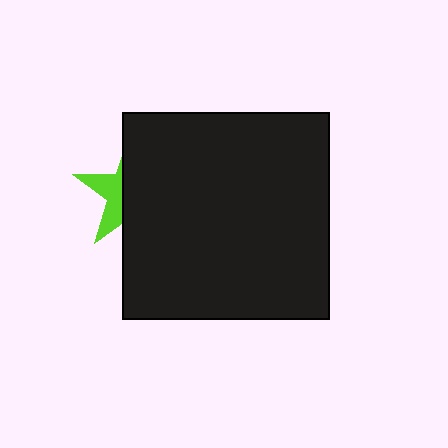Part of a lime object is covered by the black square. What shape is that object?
It is a star.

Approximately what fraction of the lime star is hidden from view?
Roughly 65% of the lime star is hidden behind the black square.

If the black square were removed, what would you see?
You would see the complete lime star.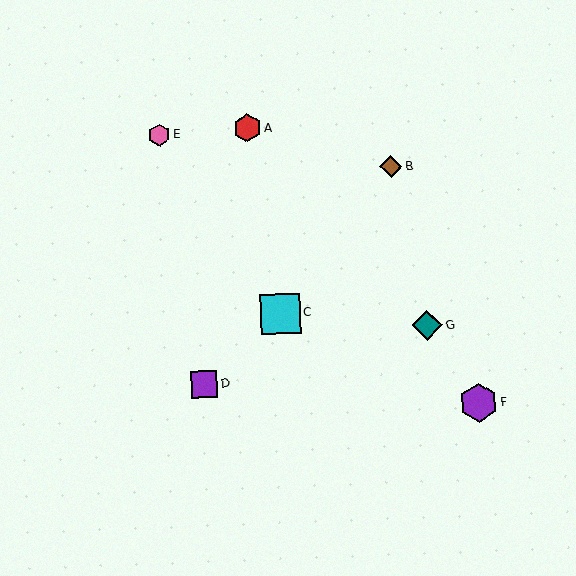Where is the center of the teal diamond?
The center of the teal diamond is at (427, 325).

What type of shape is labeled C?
Shape C is a cyan square.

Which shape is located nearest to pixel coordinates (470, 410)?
The purple hexagon (labeled F) at (479, 403) is nearest to that location.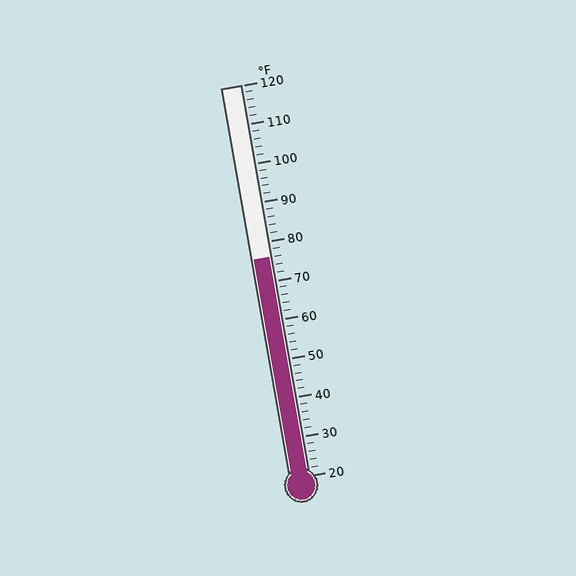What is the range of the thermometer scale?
The thermometer scale ranges from 20°F to 120°F.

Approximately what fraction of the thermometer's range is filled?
The thermometer is filled to approximately 55% of its range.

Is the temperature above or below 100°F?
The temperature is below 100°F.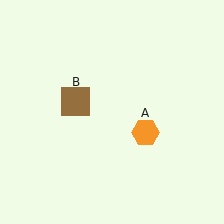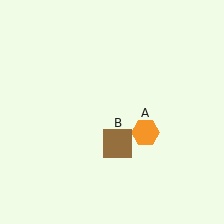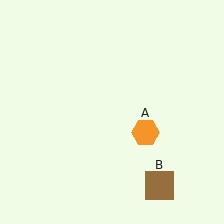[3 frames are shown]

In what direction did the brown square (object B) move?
The brown square (object B) moved down and to the right.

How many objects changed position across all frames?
1 object changed position: brown square (object B).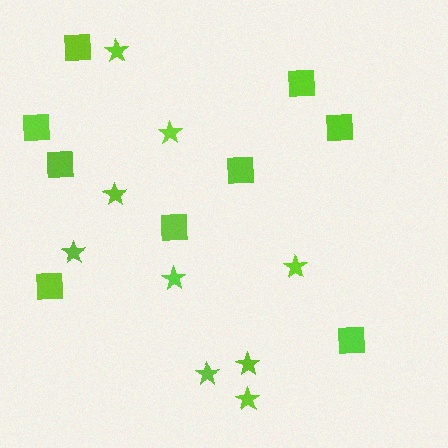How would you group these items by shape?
There are 2 groups: one group of stars (9) and one group of squares (9).